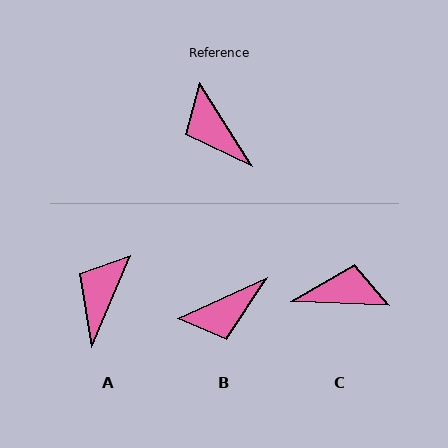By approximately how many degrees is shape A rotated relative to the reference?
Approximately 55 degrees clockwise.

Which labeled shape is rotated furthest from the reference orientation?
C, about 125 degrees away.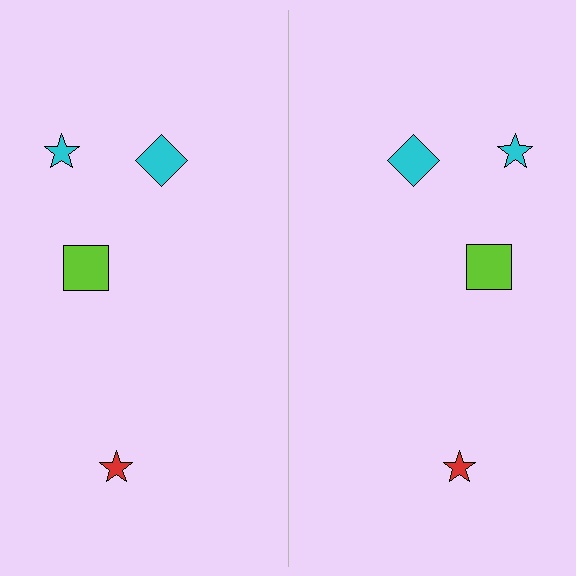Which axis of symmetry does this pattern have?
The pattern has a vertical axis of symmetry running through the center of the image.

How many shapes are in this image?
There are 8 shapes in this image.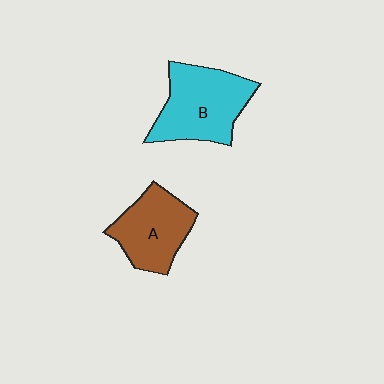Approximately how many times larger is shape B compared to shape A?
Approximately 1.2 times.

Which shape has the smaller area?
Shape A (brown).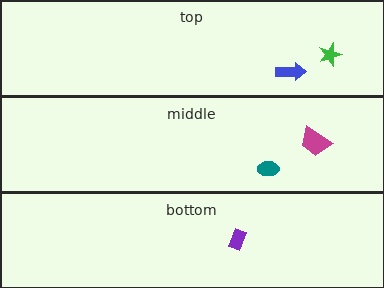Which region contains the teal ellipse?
The middle region.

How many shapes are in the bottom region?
1.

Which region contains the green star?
The top region.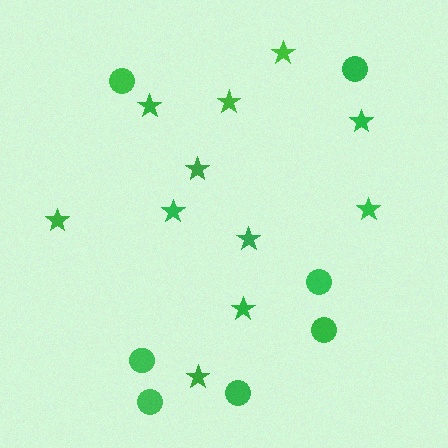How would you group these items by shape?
There are 2 groups: one group of stars (11) and one group of circles (7).